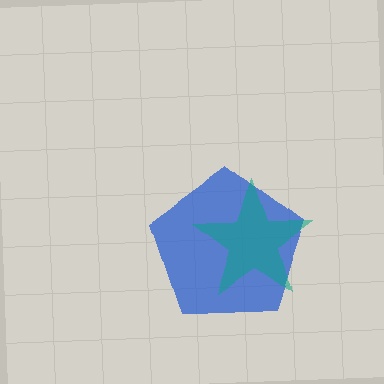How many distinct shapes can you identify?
There are 2 distinct shapes: a blue pentagon, a teal star.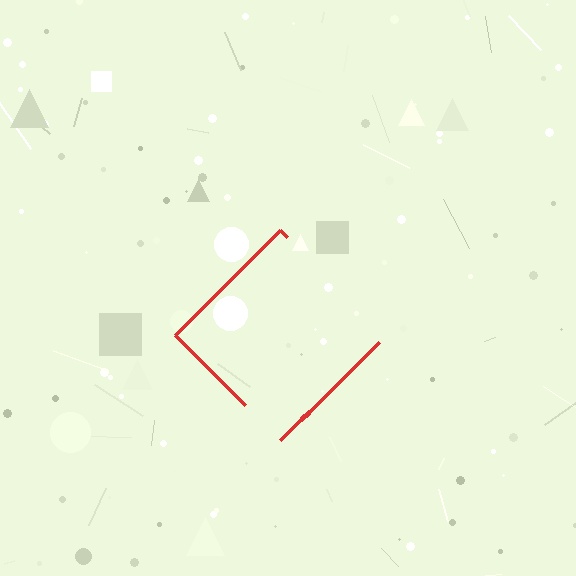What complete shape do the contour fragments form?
The contour fragments form a diamond.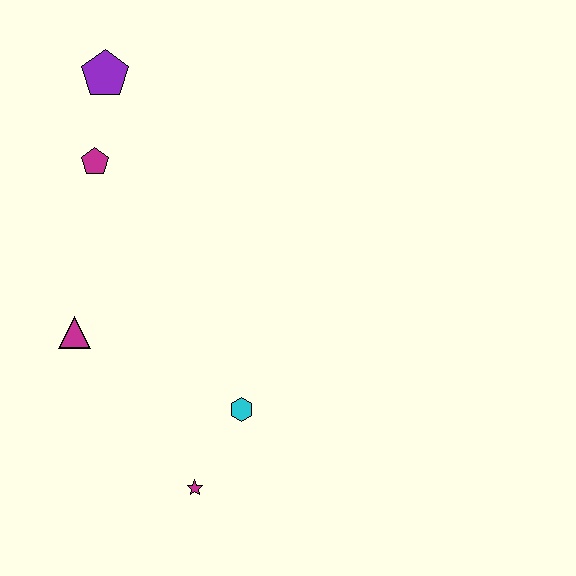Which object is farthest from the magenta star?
The purple pentagon is farthest from the magenta star.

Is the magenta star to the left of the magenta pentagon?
No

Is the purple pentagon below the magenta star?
No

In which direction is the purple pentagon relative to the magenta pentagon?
The purple pentagon is above the magenta pentagon.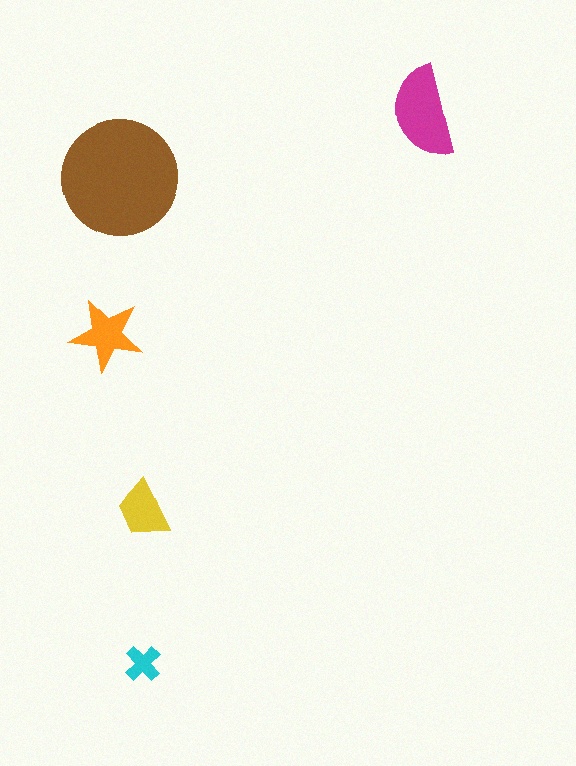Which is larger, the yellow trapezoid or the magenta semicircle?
The magenta semicircle.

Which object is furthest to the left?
The orange star is leftmost.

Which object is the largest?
The brown circle.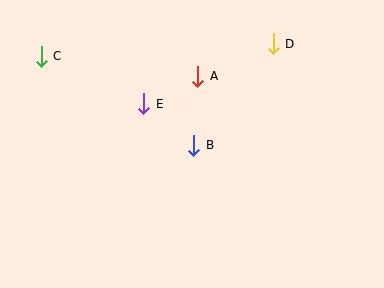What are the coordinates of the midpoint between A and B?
The midpoint between A and B is at (196, 111).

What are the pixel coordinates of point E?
Point E is at (144, 104).